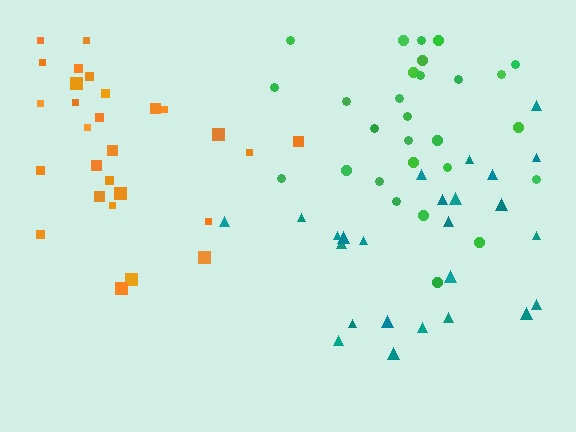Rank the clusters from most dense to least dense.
orange, green, teal.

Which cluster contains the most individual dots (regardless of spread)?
Orange (28).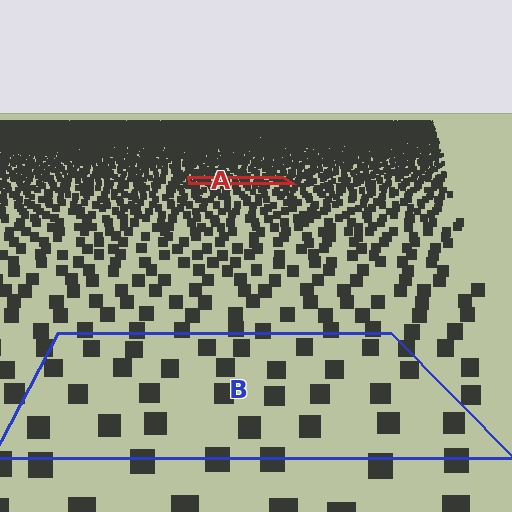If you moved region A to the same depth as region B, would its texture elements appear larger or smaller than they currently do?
They would appear larger. At a closer depth, the same texture elements are projected at a bigger on-screen size.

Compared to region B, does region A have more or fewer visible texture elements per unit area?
Region A has more texture elements per unit area — they are packed more densely because it is farther away.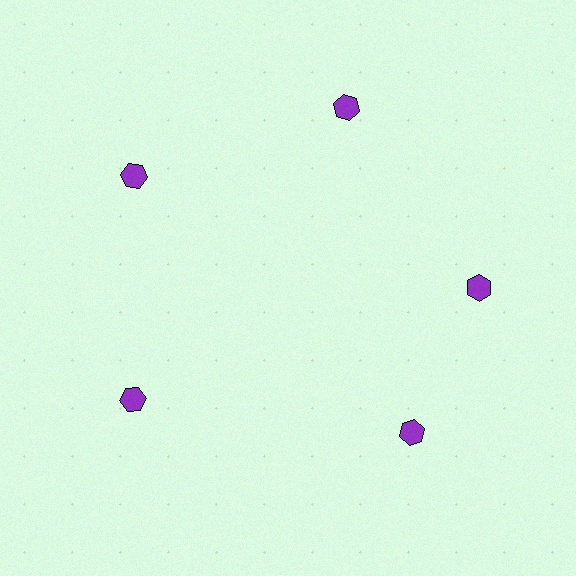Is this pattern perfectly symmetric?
No. The 5 purple hexagons are arranged in a ring, but one element near the 5 o'clock position is rotated out of alignment along the ring, breaking the 5-fold rotational symmetry.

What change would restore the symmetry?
The symmetry would be restored by rotating it back into even spacing with its neighbors so that all 5 hexagons sit at equal angles and equal distance from the center.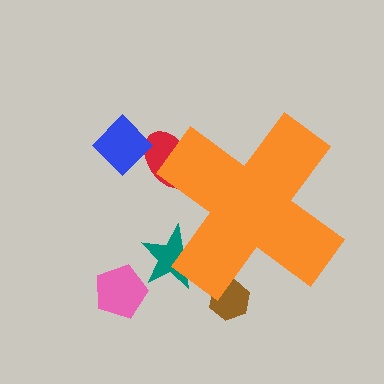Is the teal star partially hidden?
Yes, the teal star is partially hidden behind the orange cross.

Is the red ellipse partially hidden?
Yes, the red ellipse is partially hidden behind the orange cross.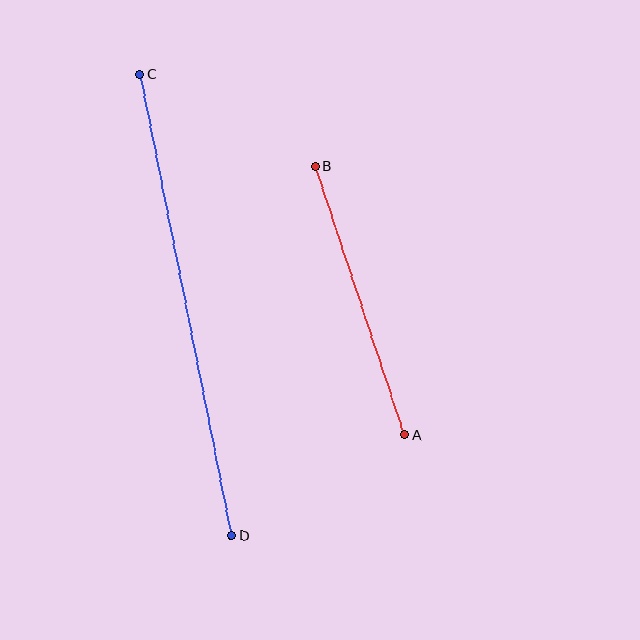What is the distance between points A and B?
The distance is approximately 283 pixels.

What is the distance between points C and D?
The distance is approximately 470 pixels.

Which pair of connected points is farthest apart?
Points C and D are farthest apart.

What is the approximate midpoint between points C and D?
The midpoint is at approximately (186, 304) pixels.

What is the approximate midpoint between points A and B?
The midpoint is at approximately (360, 300) pixels.